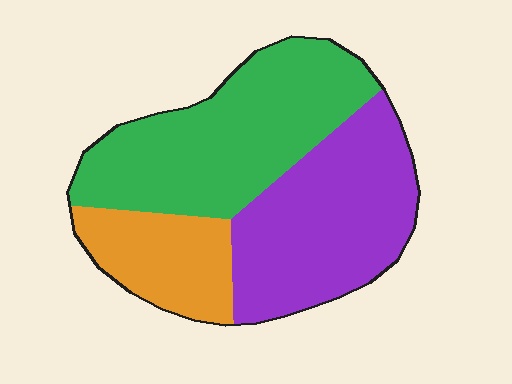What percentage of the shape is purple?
Purple covers 38% of the shape.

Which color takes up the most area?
Green, at roughly 45%.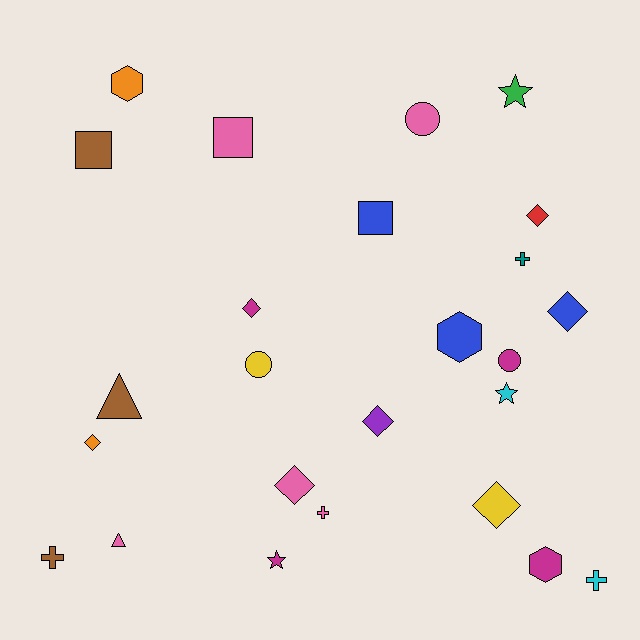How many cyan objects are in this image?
There are 2 cyan objects.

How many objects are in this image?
There are 25 objects.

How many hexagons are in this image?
There are 3 hexagons.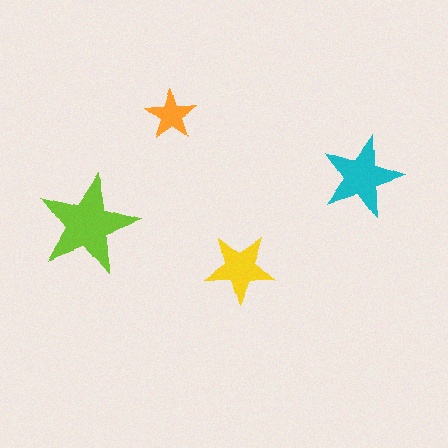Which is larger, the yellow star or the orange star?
The yellow one.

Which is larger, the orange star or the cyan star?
The cyan one.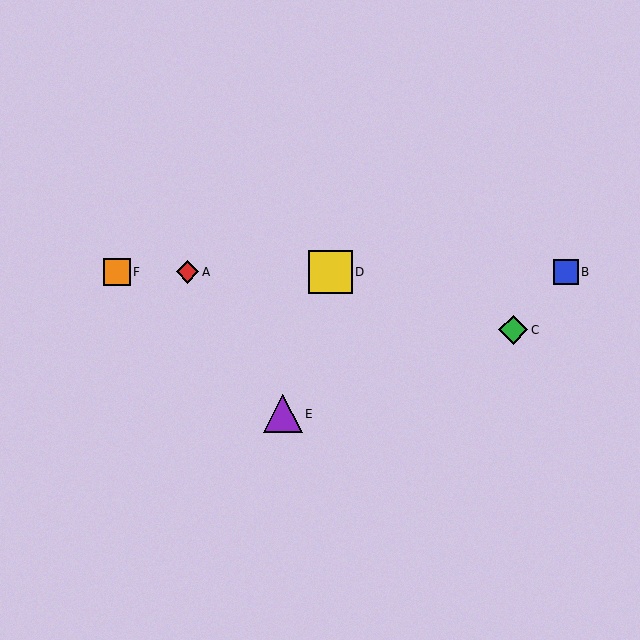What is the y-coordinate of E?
Object E is at y≈414.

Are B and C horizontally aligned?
No, B is at y≈272 and C is at y≈330.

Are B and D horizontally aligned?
Yes, both are at y≈272.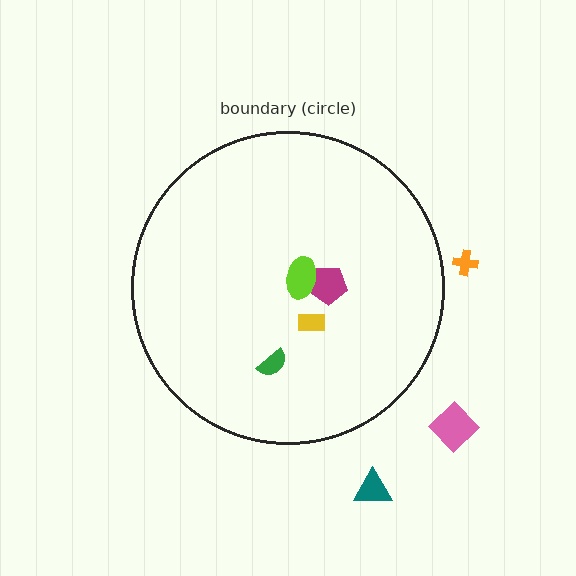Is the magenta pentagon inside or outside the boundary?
Inside.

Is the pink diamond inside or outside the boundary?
Outside.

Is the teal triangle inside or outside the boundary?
Outside.